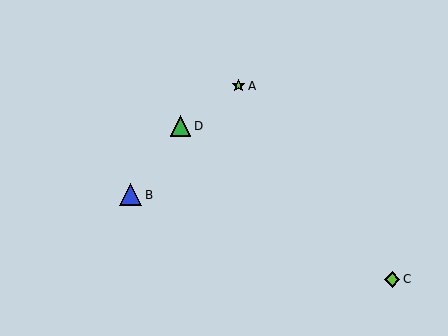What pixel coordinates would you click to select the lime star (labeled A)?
Click at (238, 86) to select the lime star A.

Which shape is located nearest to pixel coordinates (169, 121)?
The green triangle (labeled D) at (181, 126) is nearest to that location.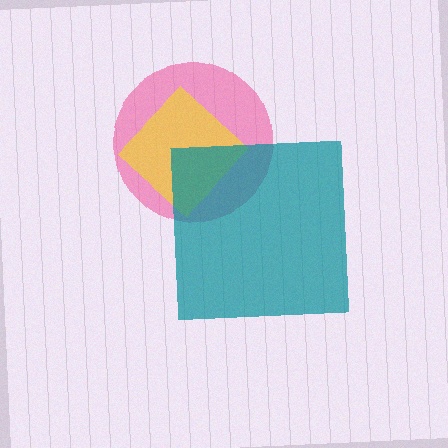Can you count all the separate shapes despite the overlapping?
Yes, there are 3 separate shapes.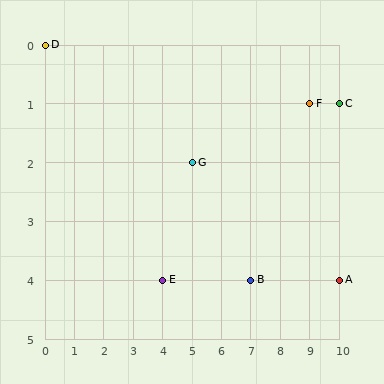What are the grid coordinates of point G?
Point G is at grid coordinates (5, 2).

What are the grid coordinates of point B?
Point B is at grid coordinates (7, 4).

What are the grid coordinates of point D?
Point D is at grid coordinates (0, 0).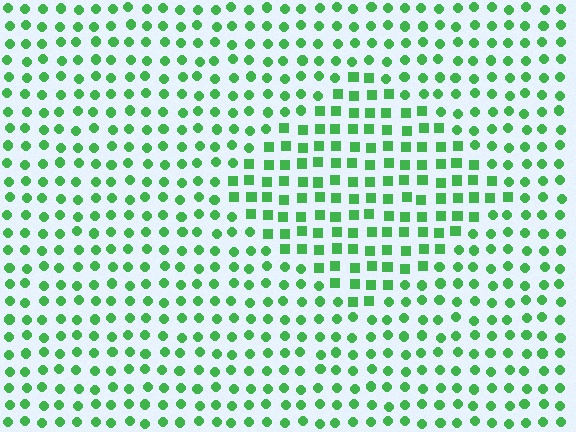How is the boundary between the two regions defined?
The boundary is defined by a change in element shape: squares inside vs. circles outside. All elements share the same color and spacing.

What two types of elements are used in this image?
The image uses squares inside the diamond region and circles outside it.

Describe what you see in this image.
The image is filled with small green elements arranged in a uniform grid. A diamond-shaped region contains squares, while the surrounding area contains circles. The boundary is defined purely by the change in element shape.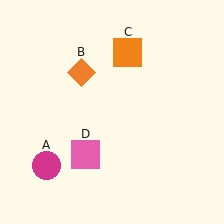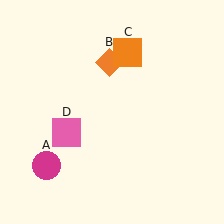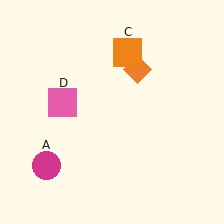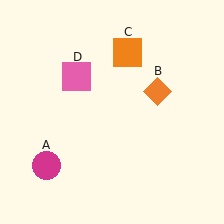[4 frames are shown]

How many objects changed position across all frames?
2 objects changed position: orange diamond (object B), pink square (object D).